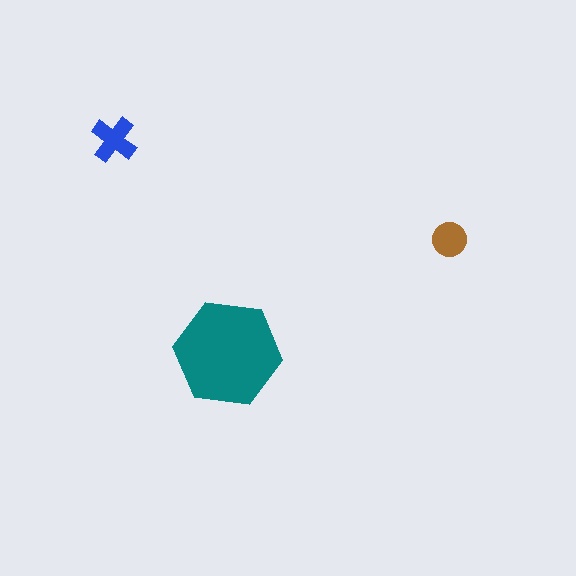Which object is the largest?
The teal hexagon.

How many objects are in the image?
There are 3 objects in the image.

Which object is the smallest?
The brown circle.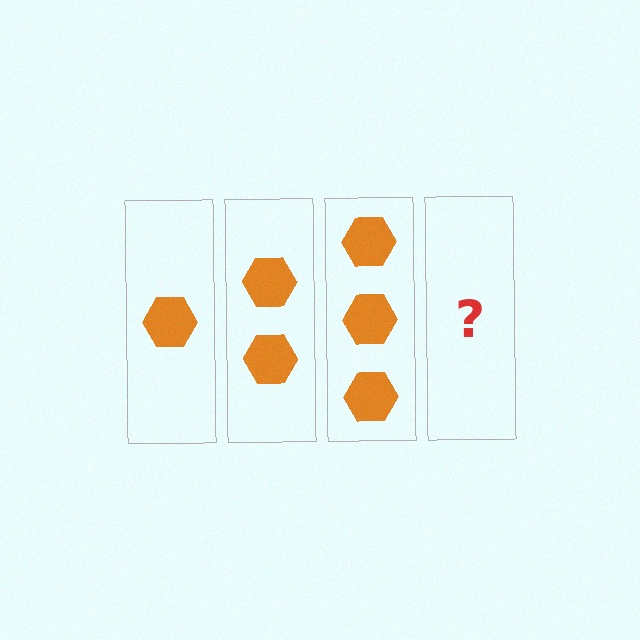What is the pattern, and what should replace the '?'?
The pattern is that each step adds one more hexagon. The '?' should be 4 hexagons.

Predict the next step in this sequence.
The next step is 4 hexagons.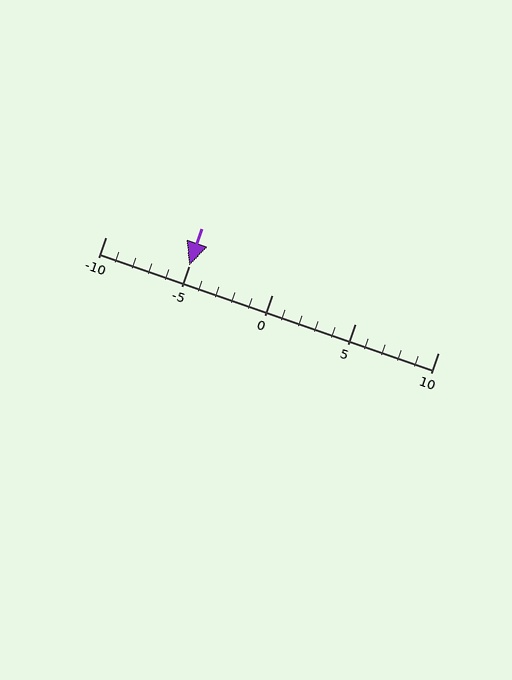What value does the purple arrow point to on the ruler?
The purple arrow points to approximately -5.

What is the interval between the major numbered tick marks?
The major tick marks are spaced 5 units apart.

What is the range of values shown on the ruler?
The ruler shows values from -10 to 10.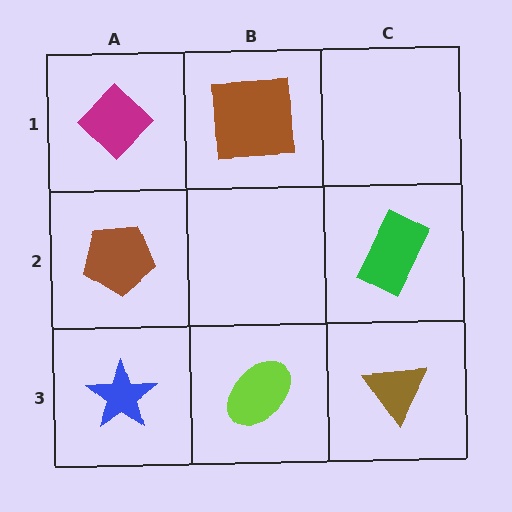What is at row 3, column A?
A blue star.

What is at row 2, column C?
A green rectangle.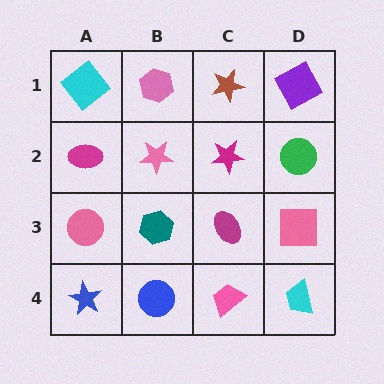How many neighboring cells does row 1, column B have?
3.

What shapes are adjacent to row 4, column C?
A magenta ellipse (row 3, column C), a blue circle (row 4, column B), a cyan trapezoid (row 4, column D).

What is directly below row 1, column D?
A green circle.